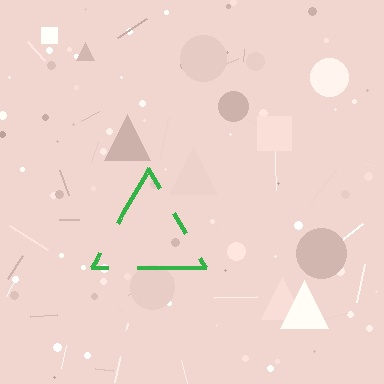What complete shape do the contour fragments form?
The contour fragments form a triangle.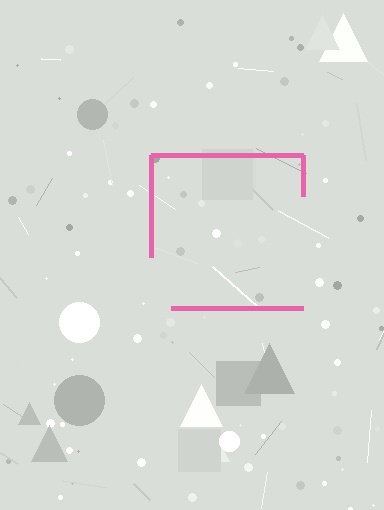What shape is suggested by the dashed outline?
The dashed outline suggests a square.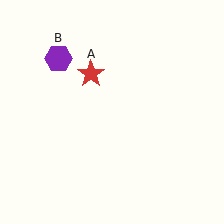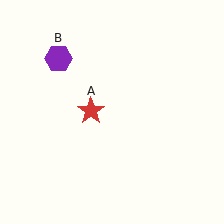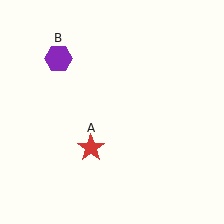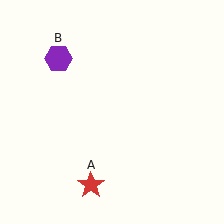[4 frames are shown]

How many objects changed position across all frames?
1 object changed position: red star (object A).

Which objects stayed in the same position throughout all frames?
Purple hexagon (object B) remained stationary.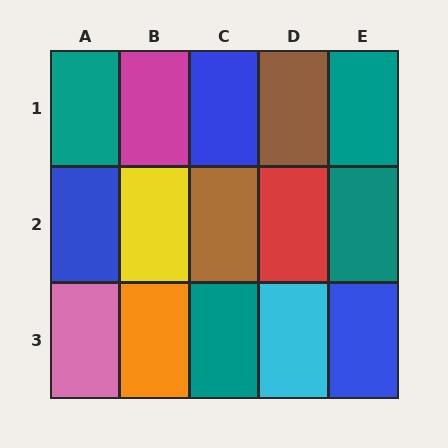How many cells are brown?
2 cells are brown.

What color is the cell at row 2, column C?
Brown.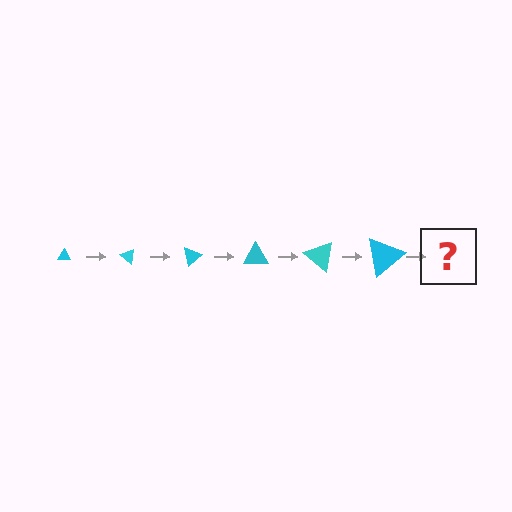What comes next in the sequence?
The next element should be a triangle, larger than the previous one and rotated 240 degrees from the start.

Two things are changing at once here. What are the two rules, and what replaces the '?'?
The two rules are that the triangle grows larger each step and it rotates 40 degrees each step. The '?' should be a triangle, larger than the previous one and rotated 240 degrees from the start.